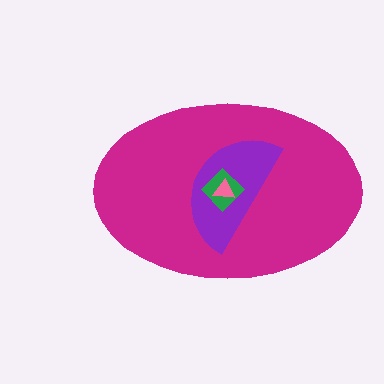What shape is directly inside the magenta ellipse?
The purple semicircle.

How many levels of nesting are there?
4.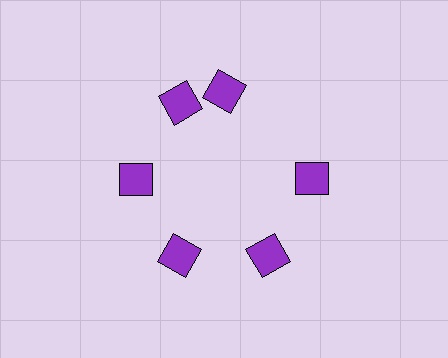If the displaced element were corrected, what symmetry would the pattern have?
It would have 6-fold rotational symmetry — the pattern would map onto itself every 60 degrees.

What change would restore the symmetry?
The symmetry would be restored by rotating it back into even spacing with its neighbors so that all 6 diamonds sit at equal angles and equal distance from the center.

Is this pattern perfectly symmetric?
No. The 6 purple diamonds are arranged in a ring, but one element near the 1 o'clock position is rotated out of alignment along the ring, breaking the 6-fold rotational symmetry.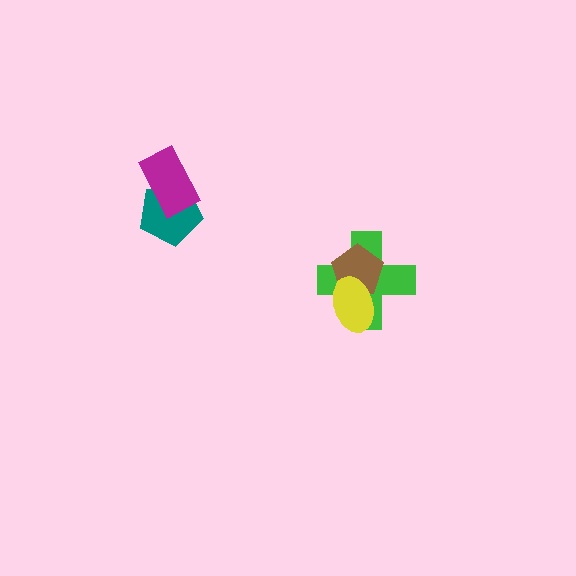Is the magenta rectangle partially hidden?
No, no other shape covers it.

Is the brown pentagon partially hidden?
Yes, it is partially covered by another shape.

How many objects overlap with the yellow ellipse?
2 objects overlap with the yellow ellipse.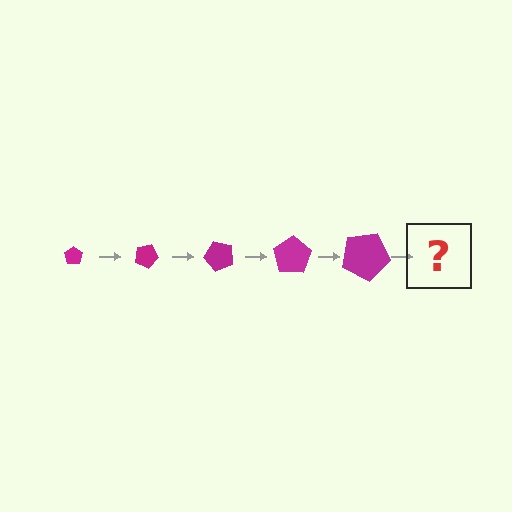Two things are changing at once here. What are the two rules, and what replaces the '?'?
The two rules are that the pentagon grows larger each step and it rotates 25 degrees each step. The '?' should be a pentagon, larger than the previous one and rotated 125 degrees from the start.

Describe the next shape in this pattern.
It should be a pentagon, larger than the previous one and rotated 125 degrees from the start.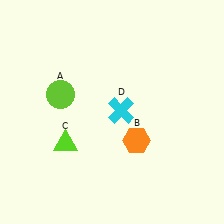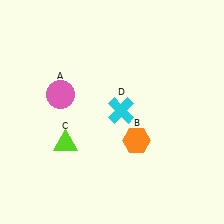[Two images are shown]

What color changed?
The circle (A) changed from lime in Image 1 to pink in Image 2.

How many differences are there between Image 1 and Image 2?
There is 1 difference between the two images.